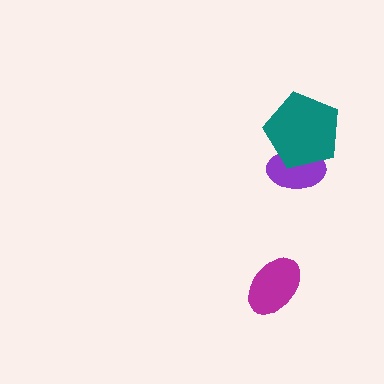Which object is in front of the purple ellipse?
The teal pentagon is in front of the purple ellipse.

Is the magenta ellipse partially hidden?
No, no other shape covers it.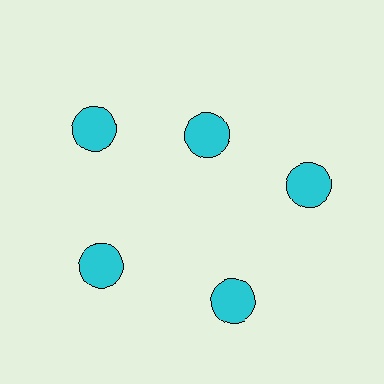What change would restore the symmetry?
The symmetry would be restored by moving it outward, back onto the ring so that all 5 circles sit at equal angles and equal distance from the center.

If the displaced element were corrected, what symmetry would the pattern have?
It would have 5-fold rotational symmetry — the pattern would map onto itself every 72 degrees.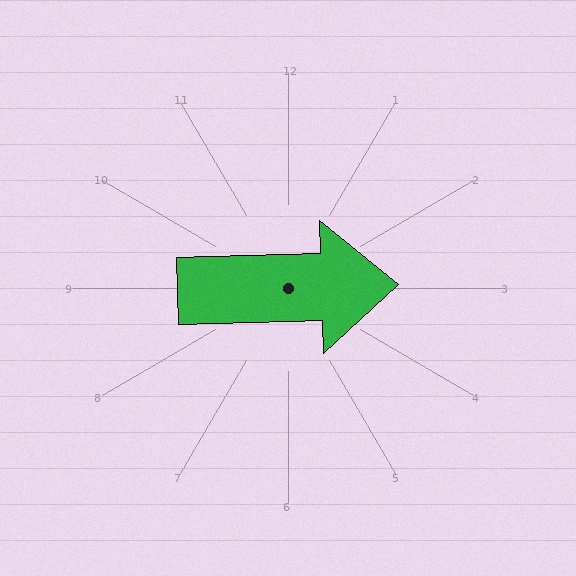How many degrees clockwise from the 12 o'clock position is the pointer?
Approximately 88 degrees.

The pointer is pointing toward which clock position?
Roughly 3 o'clock.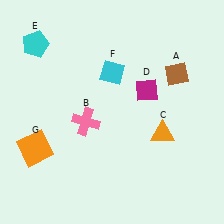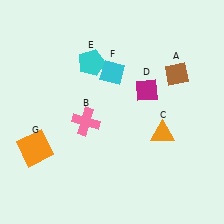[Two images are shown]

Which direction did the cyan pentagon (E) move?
The cyan pentagon (E) moved right.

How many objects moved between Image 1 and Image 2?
1 object moved between the two images.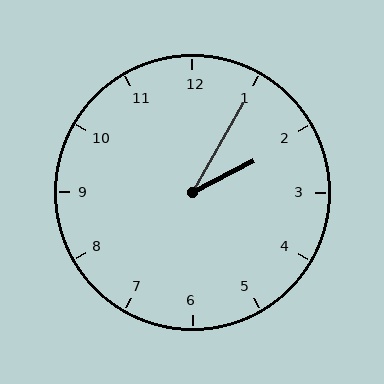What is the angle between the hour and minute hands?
Approximately 32 degrees.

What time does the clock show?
2:05.